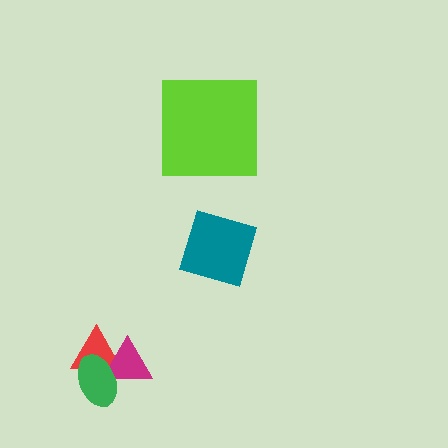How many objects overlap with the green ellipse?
2 objects overlap with the green ellipse.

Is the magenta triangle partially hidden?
Yes, it is partially covered by another shape.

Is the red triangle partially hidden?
Yes, it is partially covered by another shape.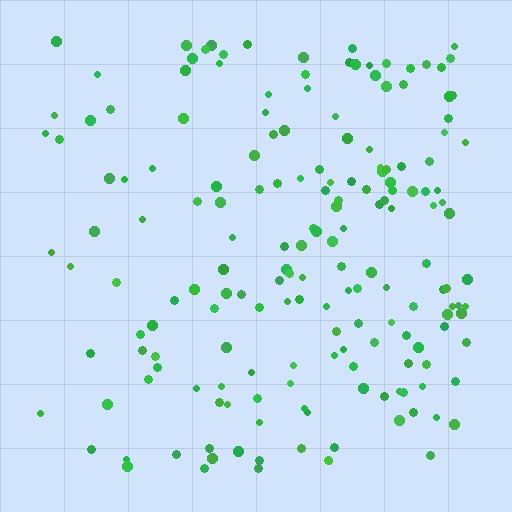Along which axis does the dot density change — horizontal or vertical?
Horizontal.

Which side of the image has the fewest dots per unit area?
The left.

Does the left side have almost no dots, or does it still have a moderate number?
Still a moderate number, just noticeably fewer than the right.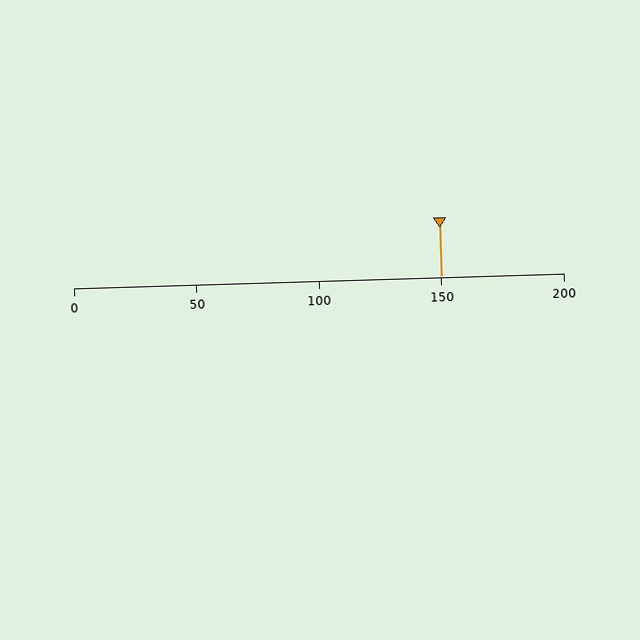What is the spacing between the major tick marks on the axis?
The major ticks are spaced 50 apart.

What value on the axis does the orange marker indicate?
The marker indicates approximately 150.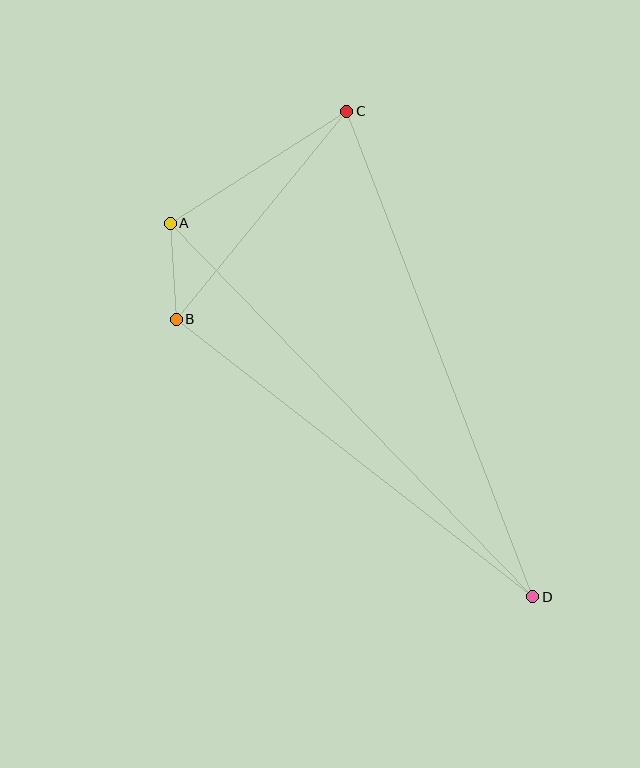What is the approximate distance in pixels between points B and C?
The distance between B and C is approximately 269 pixels.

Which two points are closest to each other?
Points A and B are closest to each other.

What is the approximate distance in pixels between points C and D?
The distance between C and D is approximately 520 pixels.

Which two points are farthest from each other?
Points A and D are farthest from each other.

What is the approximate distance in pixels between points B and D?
The distance between B and D is approximately 452 pixels.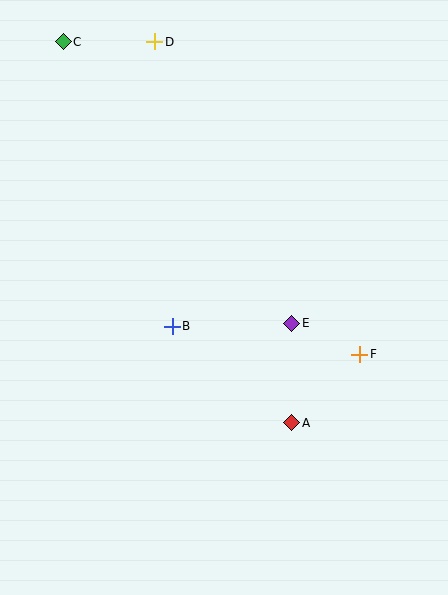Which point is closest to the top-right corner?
Point D is closest to the top-right corner.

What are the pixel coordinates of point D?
Point D is at (155, 42).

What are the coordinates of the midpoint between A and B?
The midpoint between A and B is at (232, 374).